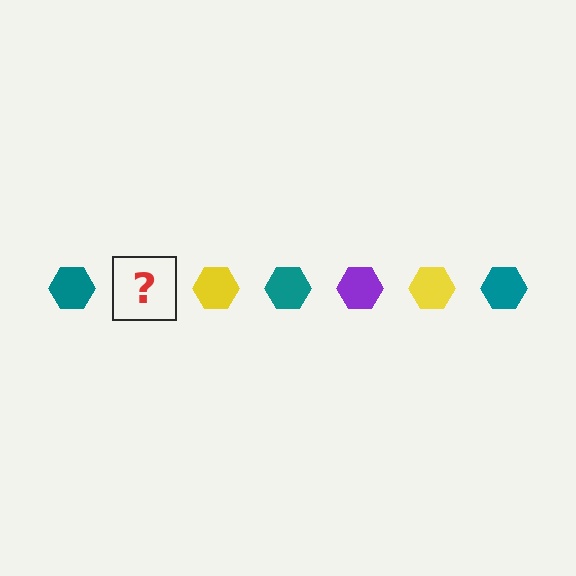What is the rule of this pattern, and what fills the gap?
The rule is that the pattern cycles through teal, purple, yellow hexagons. The gap should be filled with a purple hexagon.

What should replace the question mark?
The question mark should be replaced with a purple hexagon.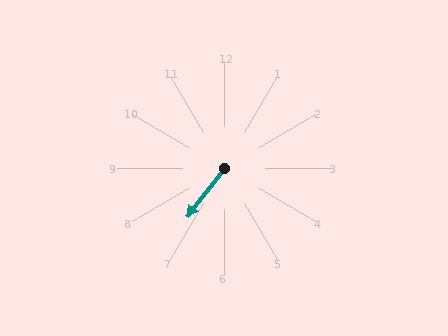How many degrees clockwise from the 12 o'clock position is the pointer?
Approximately 217 degrees.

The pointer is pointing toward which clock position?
Roughly 7 o'clock.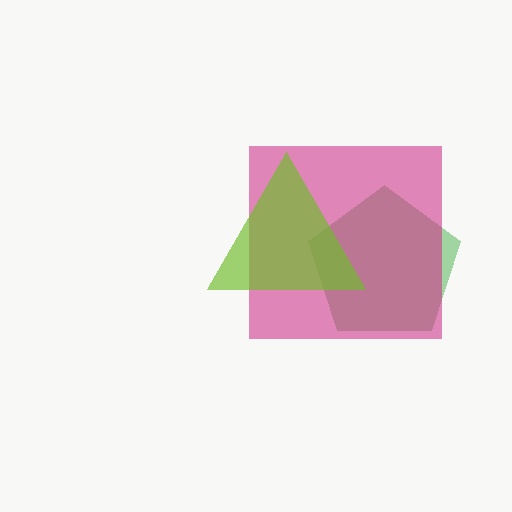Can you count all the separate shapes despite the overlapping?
Yes, there are 3 separate shapes.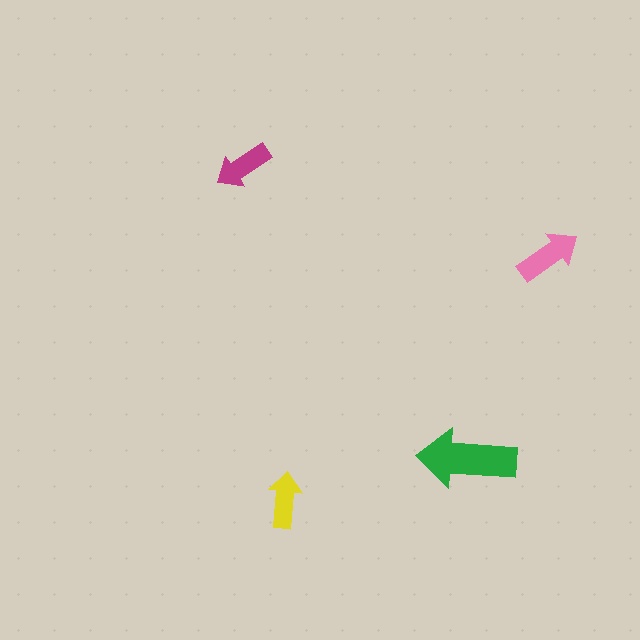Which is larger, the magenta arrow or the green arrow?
The green one.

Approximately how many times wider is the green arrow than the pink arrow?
About 1.5 times wider.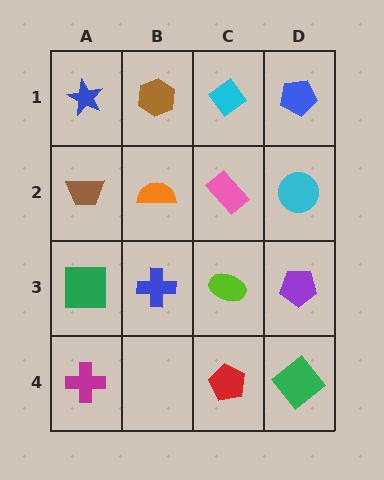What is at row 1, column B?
A brown hexagon.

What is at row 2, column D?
A cyan circle.